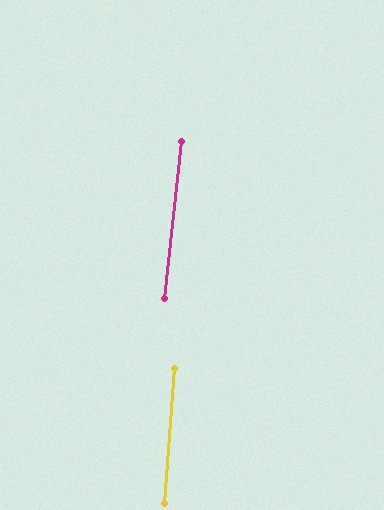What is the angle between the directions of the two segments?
Approximately 2 degrees.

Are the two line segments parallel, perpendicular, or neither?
Parallel — their directions differ by only 1.7°.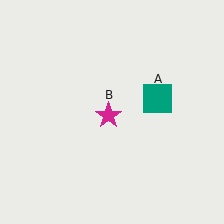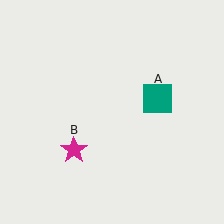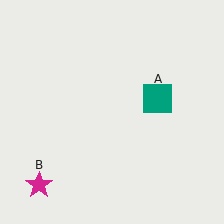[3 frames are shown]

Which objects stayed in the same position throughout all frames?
Teal square (object A) remained stationary.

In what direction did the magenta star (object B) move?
The magenta star (object B) moved down and to the left.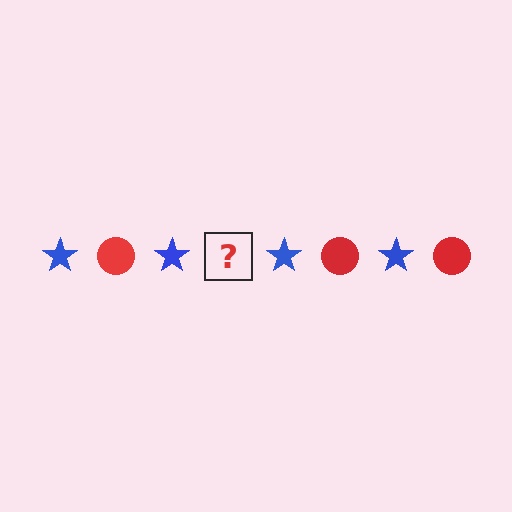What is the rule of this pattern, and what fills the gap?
The rule is that the pattern alternates between blue star and red circle. The gap should be filled with a red circle.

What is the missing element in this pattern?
The missing element is a red circle.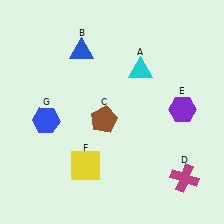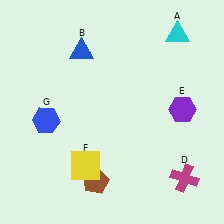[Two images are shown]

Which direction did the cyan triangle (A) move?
The cyan triangle (A) moved right.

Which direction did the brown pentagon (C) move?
The brown pentagon (C) moved down.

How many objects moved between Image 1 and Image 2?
2 objects moved between the two images.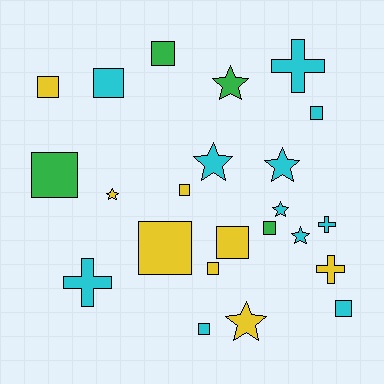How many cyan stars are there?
There are 4 cyan stars.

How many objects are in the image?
There are 23 objects.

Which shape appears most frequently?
Square, with 12 objects.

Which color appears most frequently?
Cyan, with 11 objects.